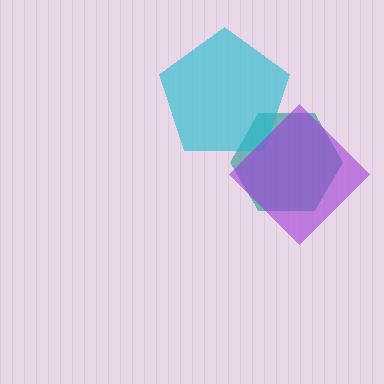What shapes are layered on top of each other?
The layered shapes are: a teal hexagon, a cyan pentagon, a purple diamond.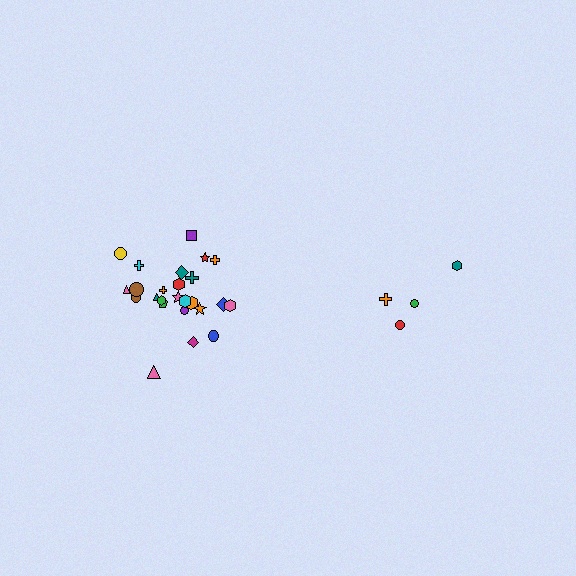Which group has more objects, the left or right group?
The left group.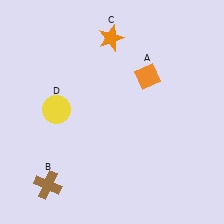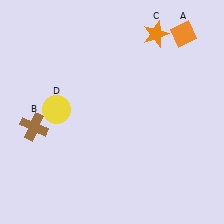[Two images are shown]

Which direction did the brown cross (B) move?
The brown cross (B) moved up.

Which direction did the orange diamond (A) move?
The orange diamond (A) moved up.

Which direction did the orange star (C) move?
The orange star (C) moved right.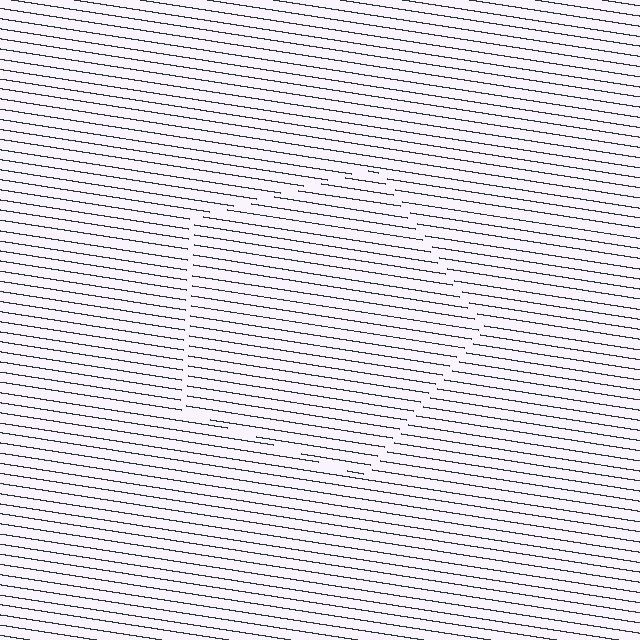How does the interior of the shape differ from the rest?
The interior of the shape contains the same grating, shifted by half a period — the contour is defined by the phase discontinuity where line-ends from the inner and outer gratings abut.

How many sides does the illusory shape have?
5 sides — the line-ends trace a pentagon.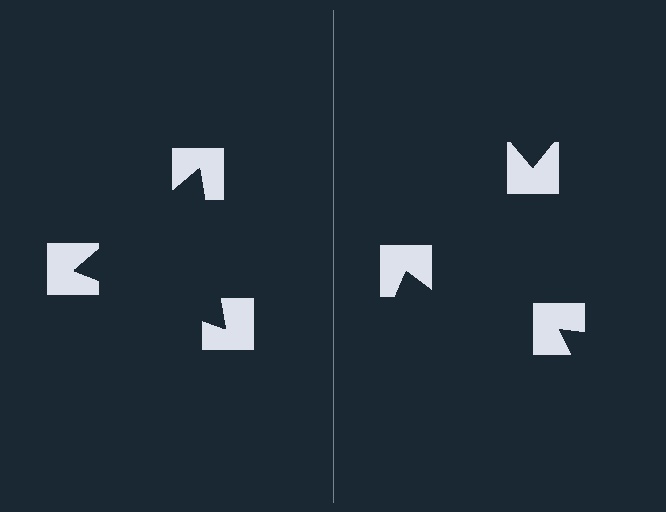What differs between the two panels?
The notched squares are positioned identically on both sides; only the wedge orientations differ. On the left they align to a triangle; on the right they are misaligned.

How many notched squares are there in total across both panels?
6 — 3 on each side.